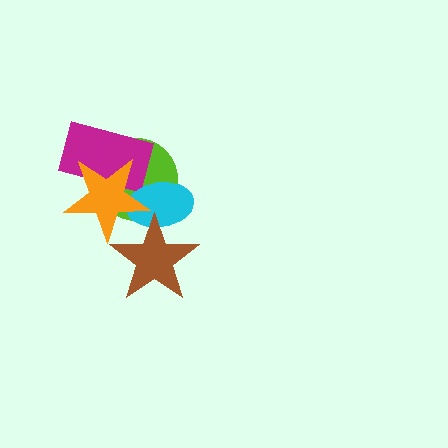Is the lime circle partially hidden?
Yes, it is partially covered by another shape.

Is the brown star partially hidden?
Yes, it is partially covered by another shape.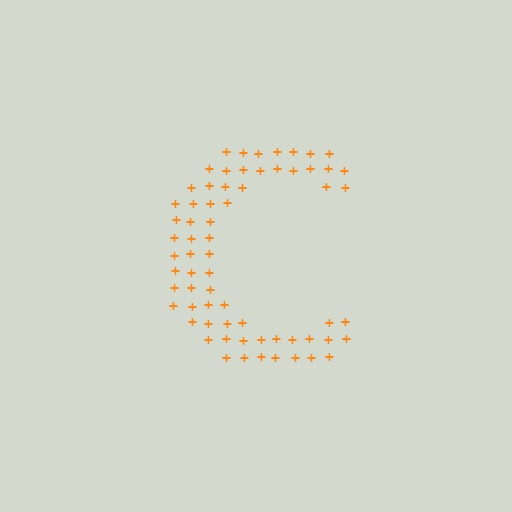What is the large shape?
The large shape is the letter C.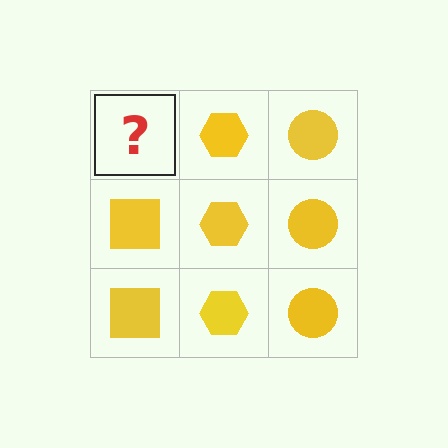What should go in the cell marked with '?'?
The missing cell should contain a yellow square.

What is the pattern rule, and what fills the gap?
The rule is that each column has a consistent shape. The gap should be filled with a yellow square.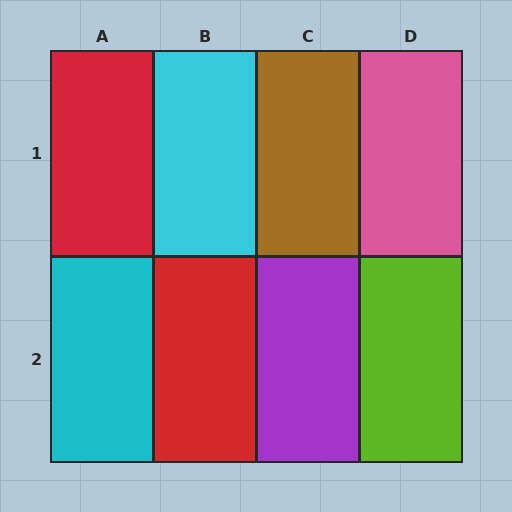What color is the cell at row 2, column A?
Cyan.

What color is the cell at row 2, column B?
Red.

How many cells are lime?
1 cell is lime.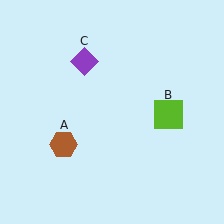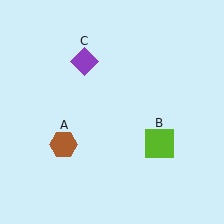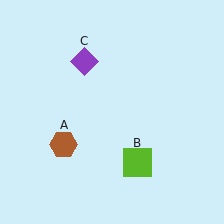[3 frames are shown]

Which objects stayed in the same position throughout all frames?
Brown hexagon (object A) and purple diamond (object C) remained stationary.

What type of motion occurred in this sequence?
The lime square (object B) rotated clockwise around the center of the scene.